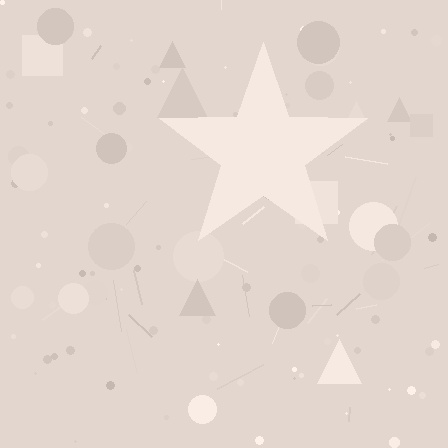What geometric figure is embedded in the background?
A star is embedded in the background.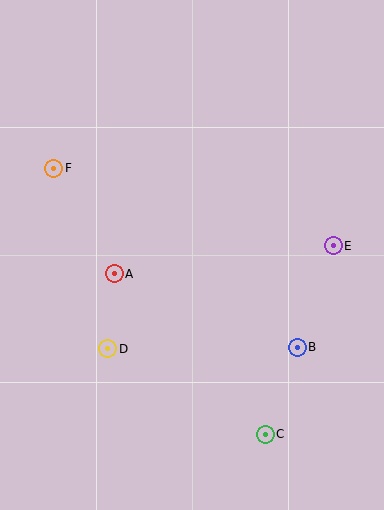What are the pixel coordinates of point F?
Point F is at (54, 168).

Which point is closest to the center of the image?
Point A at (114, 274) is closest to the center.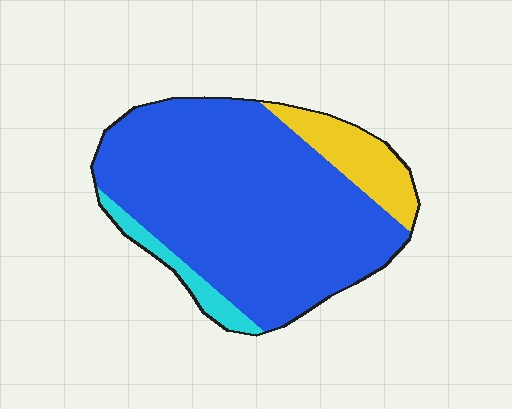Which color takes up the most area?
Blue, at roughly 80%.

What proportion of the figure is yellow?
Yellow takes up about one eighth (1/8) of the figure.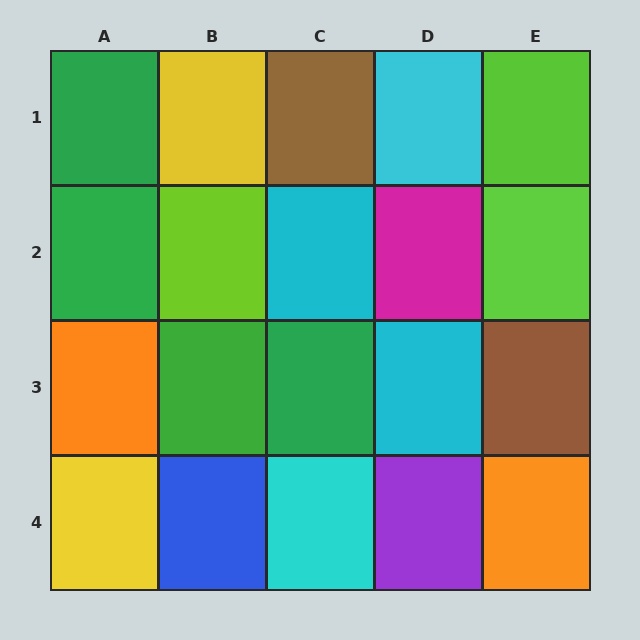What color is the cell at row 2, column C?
Cyan.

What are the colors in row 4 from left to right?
Yellow, blue, cyan, purple, orange.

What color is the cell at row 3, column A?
Orange.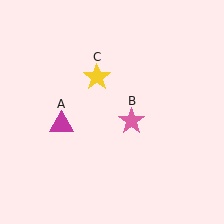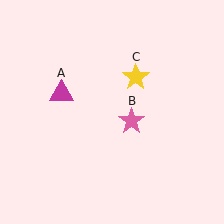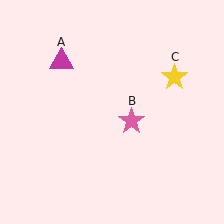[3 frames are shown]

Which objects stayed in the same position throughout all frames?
Pink star (object B) remained stationary.